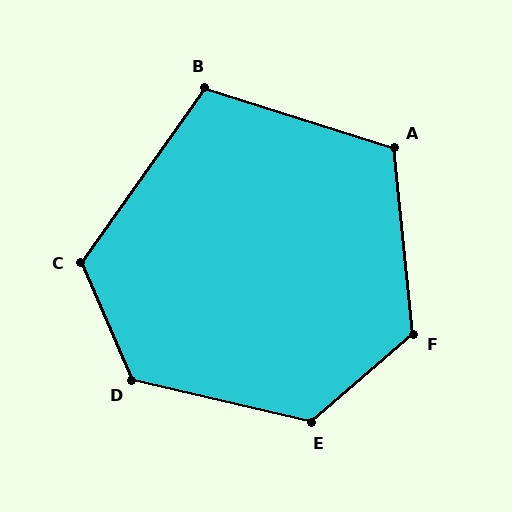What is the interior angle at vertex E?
Approximately 126 degrees (obtuse).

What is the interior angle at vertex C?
Approximately 121 degrees (obtuse).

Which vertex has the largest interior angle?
D, at approximately 127 degrees.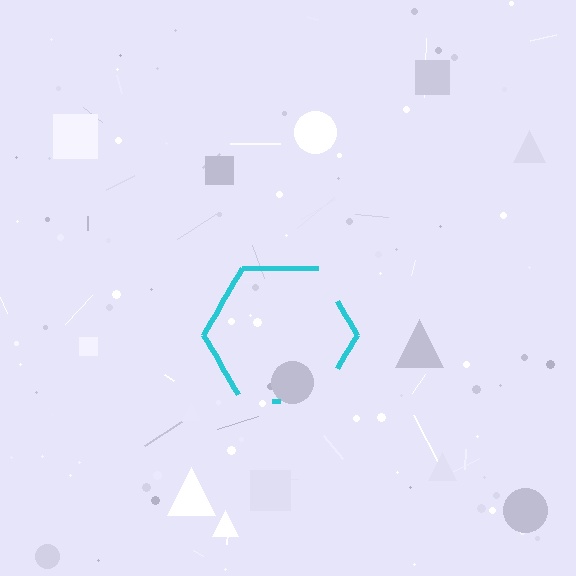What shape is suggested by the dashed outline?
The dashed outline suggests a hexagon.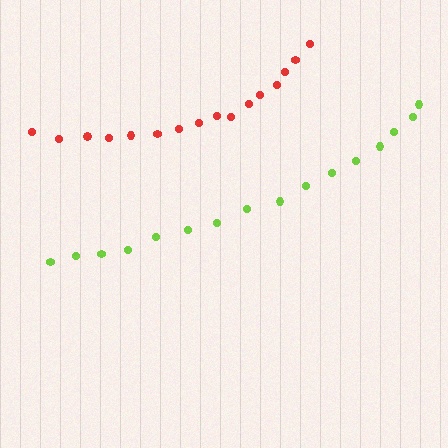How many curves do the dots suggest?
There are 2 distinct paths.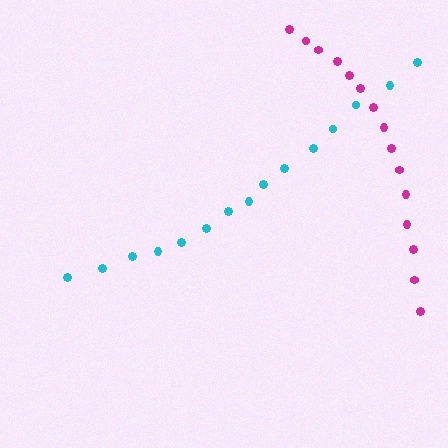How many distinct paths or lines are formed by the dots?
There are 2 distinct paths.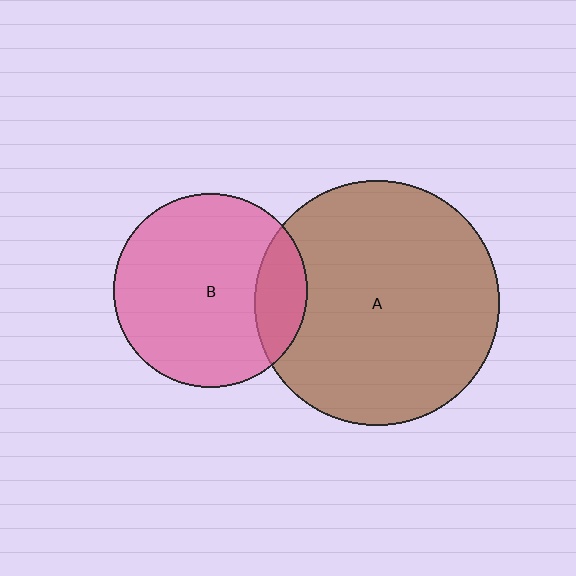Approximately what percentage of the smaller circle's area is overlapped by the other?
Approximately 15%.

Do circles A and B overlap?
Yes.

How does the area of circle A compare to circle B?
Approximately 1.6 times.